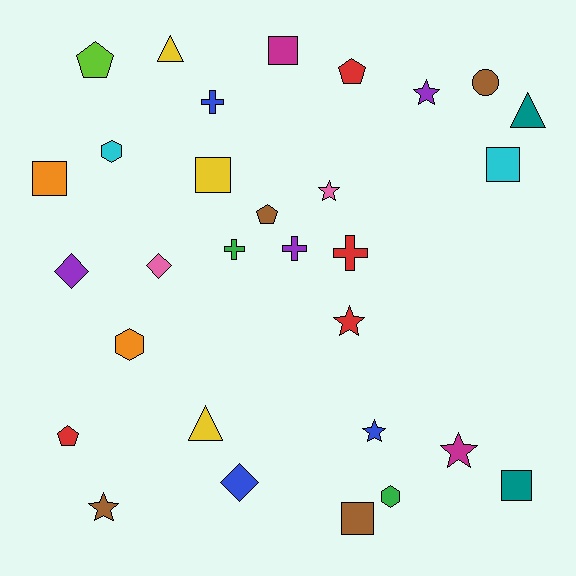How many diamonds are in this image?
There are 3 diamonds.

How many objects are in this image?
There are 30 objects.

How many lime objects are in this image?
There is 1 lime object.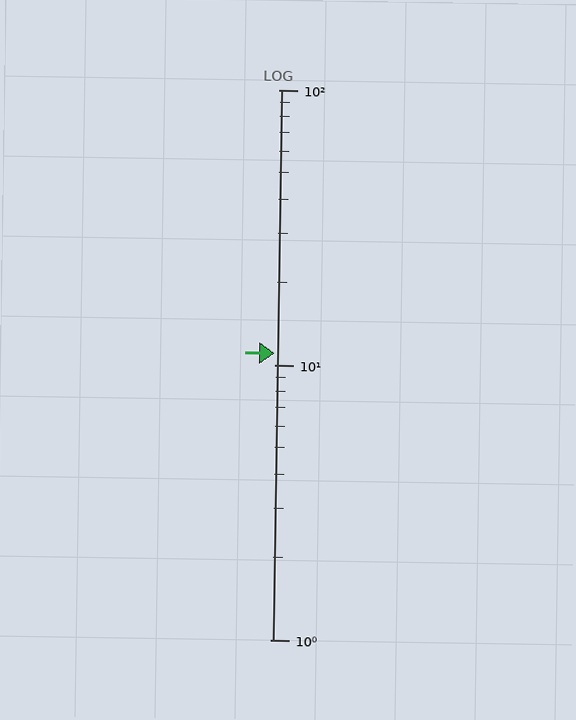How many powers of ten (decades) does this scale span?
The scale spans 2 decades, from 1 to 100.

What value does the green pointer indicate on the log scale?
The pointer indicates approximately 11.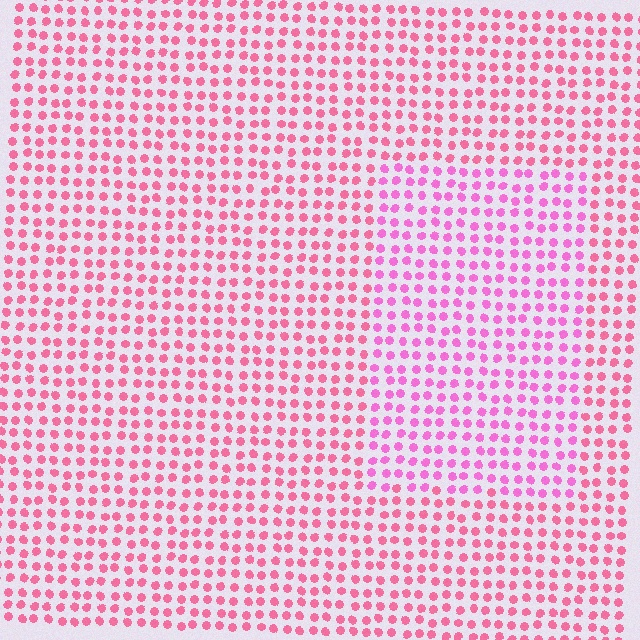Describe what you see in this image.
The image is filled with small pink elements in a uniform arrangement. A rectangle-shaped region is visible where the elements are tinted to a slightly different hue, forming a subtle color boundary.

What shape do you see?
I see a rectangle.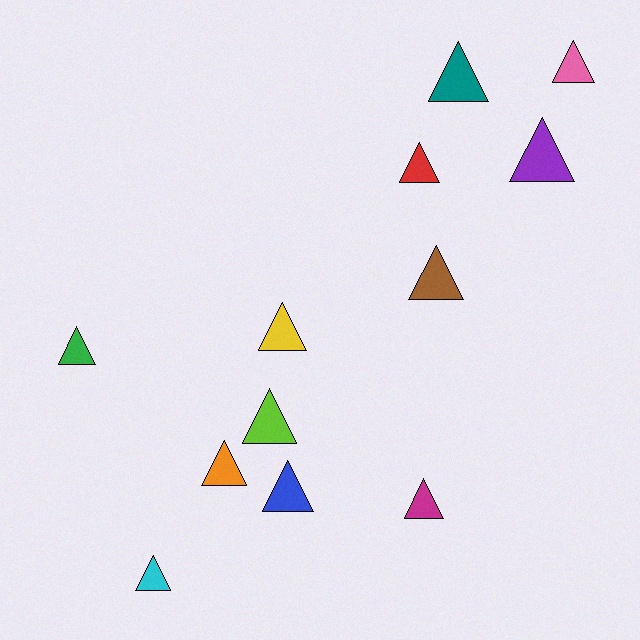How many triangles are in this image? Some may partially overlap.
There are 12 triangles.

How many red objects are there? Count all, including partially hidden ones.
There is 1 red object.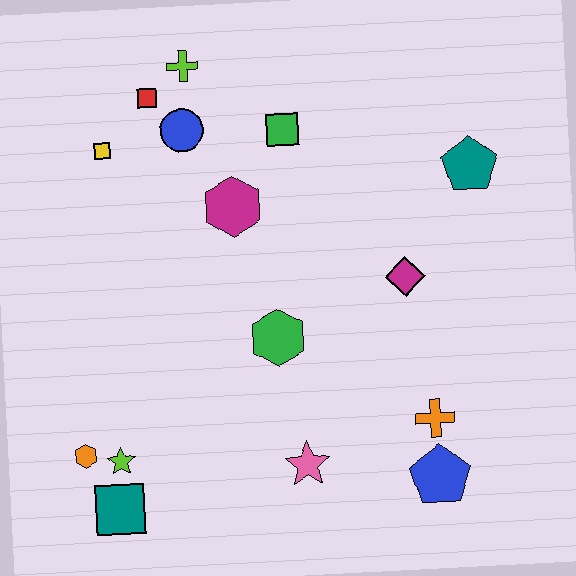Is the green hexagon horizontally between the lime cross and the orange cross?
Yes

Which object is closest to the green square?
The magenta hexagon is closest to the green square.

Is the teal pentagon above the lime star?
Yes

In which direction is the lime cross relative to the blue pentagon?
The lime cross is above the blue pentagon.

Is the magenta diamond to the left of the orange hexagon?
No